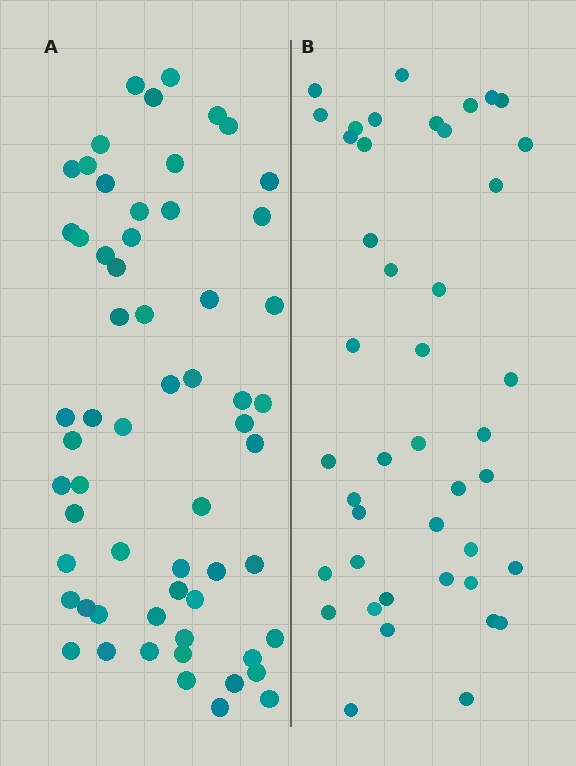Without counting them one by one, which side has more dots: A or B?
Region A (the left region) has more dots.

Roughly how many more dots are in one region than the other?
Region A has approximately 15 more dots than region B.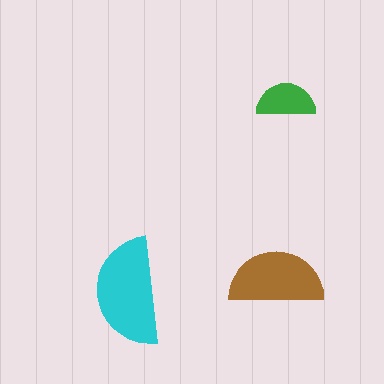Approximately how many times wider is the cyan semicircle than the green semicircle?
About 2 times wider.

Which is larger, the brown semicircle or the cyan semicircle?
The cyan one.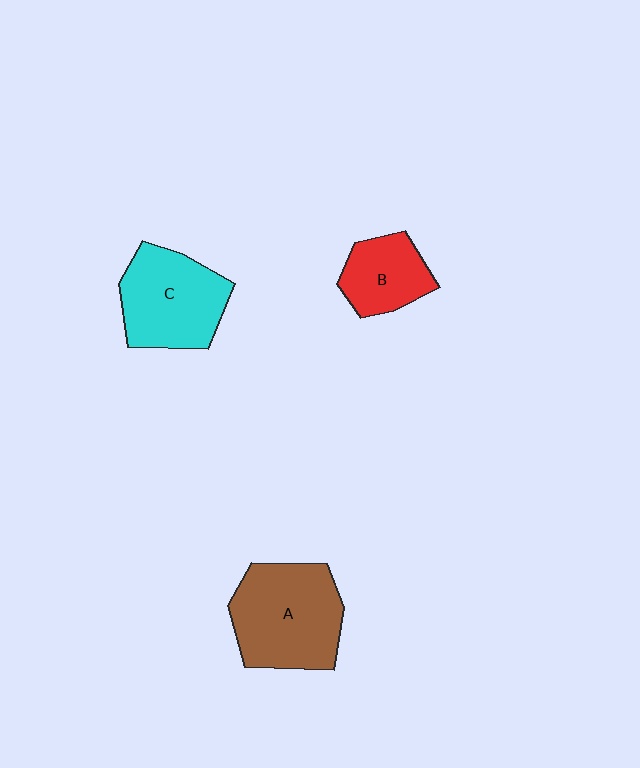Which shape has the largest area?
Shape A (brown).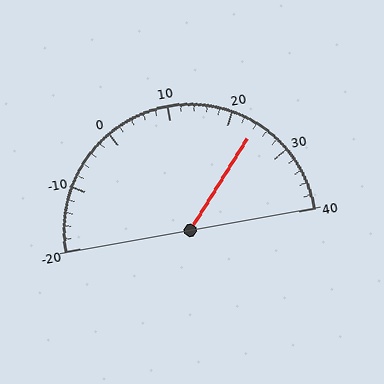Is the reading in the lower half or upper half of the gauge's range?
The reading is in the upper half of the range (-20 to 40).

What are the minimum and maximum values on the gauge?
The gauge ranges from -20 to 40.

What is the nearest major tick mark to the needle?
The nearest major tick mark is 20.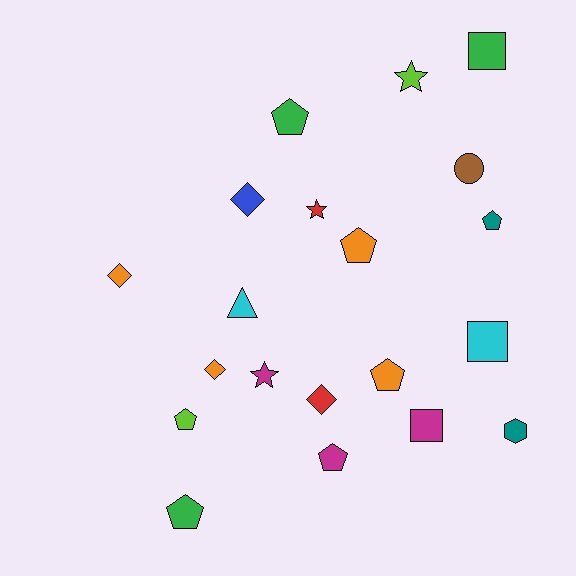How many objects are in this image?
There are 20 objects.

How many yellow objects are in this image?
There are no yellow objects.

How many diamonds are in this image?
There are 4 diamonds.